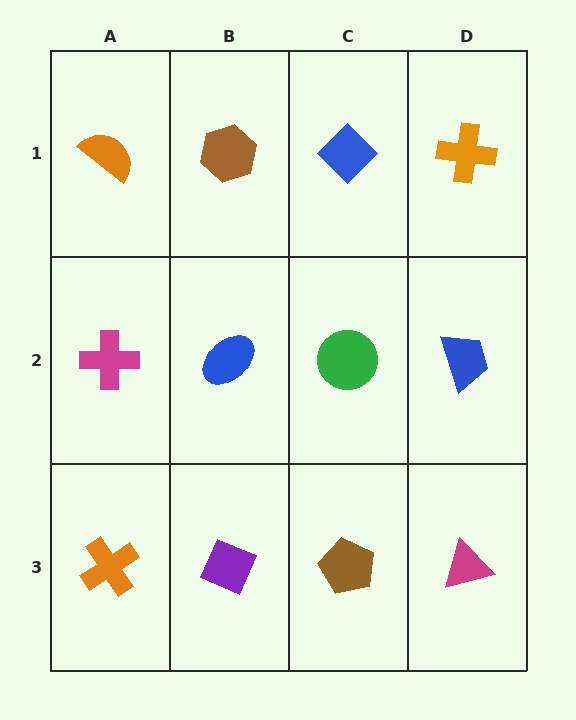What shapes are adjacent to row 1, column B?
A blue ellipse (row 2, column B), an orange semicircle (row 1, column A), a blue diamond (row 1, column C).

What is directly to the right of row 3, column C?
A magenta triangle.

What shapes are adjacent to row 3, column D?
A blue trapezoid (row 2, column D), a brown pentagon (row 3, column C).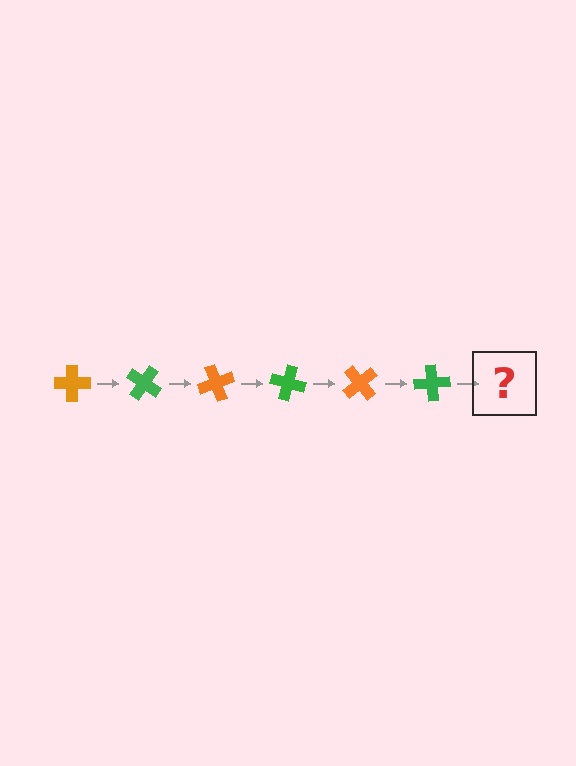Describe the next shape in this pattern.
It should be an orange cross, rotated 210 degrees from the start.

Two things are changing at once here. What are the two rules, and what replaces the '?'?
The two rules are that it rotates 35 degrees each step and the color cycles through orange and green. The '?' should be an orange cross, rotated 210 degrees from the start.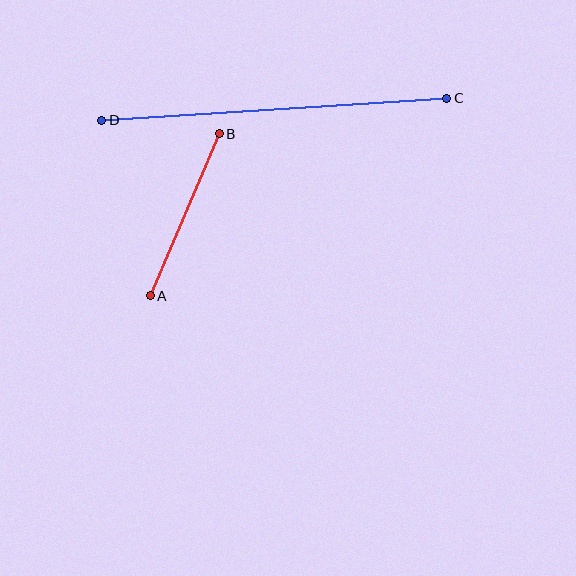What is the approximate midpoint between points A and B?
The midpoint is at approximately (185, 215) pixels.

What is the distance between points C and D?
The distance is approximately 346 pixels.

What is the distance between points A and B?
The distance is approximately 176 pixels.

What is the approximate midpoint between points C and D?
The midpoint is at approximately (274, 109) pixels.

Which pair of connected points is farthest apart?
Points C and D are farthest apart.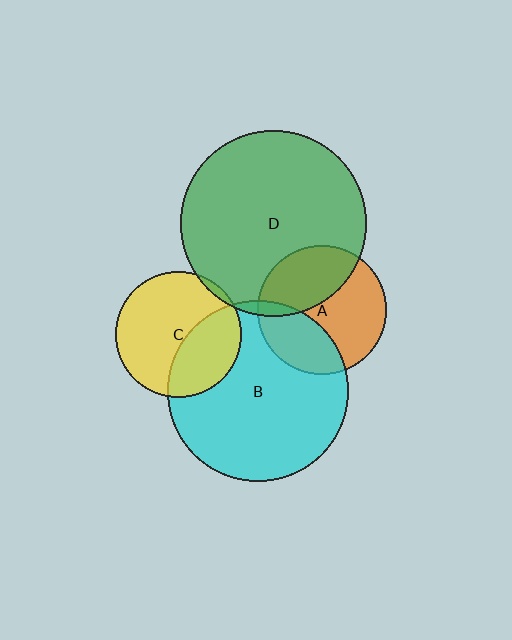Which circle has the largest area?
Circle D (green).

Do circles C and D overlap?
Yes.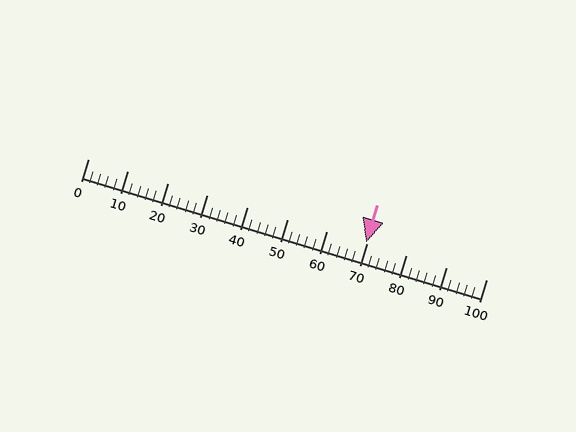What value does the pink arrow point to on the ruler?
The pink arrow points to approximately 70.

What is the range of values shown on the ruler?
The ruler shows values from 0 to 100.